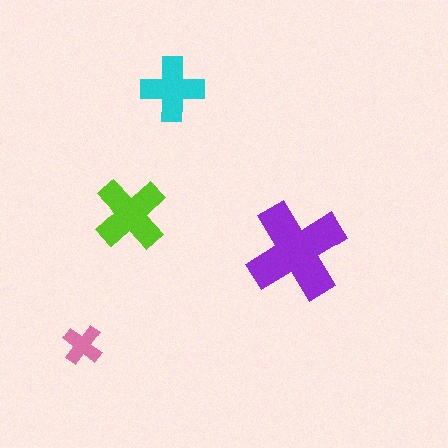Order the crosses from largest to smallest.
the purple one, the lime one, the cyan one, the pink one.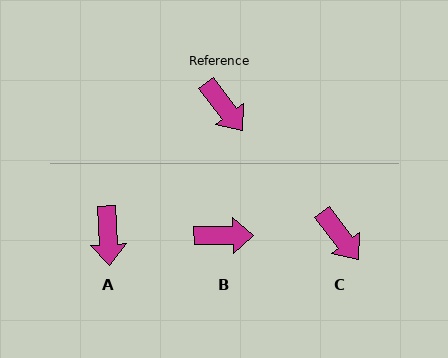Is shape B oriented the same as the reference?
No, it is off by about 53 degrees.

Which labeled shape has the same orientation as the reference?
C.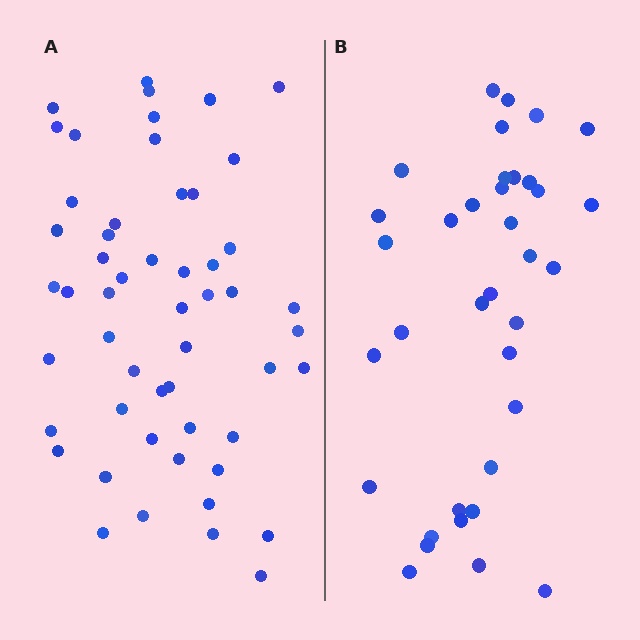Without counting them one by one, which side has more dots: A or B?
Region A (the left region) has more dots.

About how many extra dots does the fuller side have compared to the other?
Region A has approximately 15 more dots than region B.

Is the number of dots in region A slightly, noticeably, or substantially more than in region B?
Region A has substantially more. The ratio is roughly 1.5 to 1.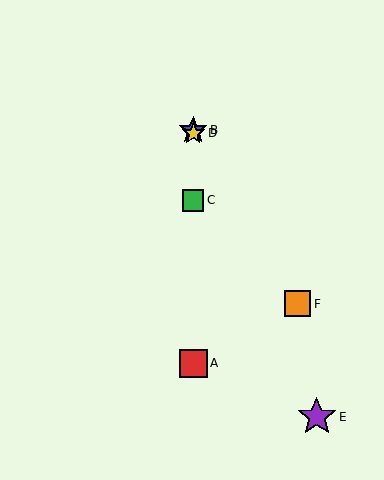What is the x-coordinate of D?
Object D is at x≈193.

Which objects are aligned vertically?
Objects A, B, C, D are aligned vertically.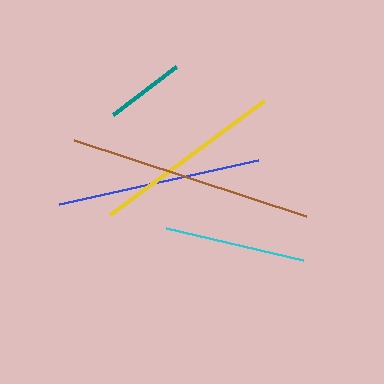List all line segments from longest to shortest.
From longest to shortest: brown, blue, yellow, cyan, teal.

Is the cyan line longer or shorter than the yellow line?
The yellow line is longer than the cyan line.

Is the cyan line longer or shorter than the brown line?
The brown line is longer than the cyan line.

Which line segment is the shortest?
The teal line is the shortest at approximately 79 pixels.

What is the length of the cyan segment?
The cyan segment is approximately 141 pixels long.